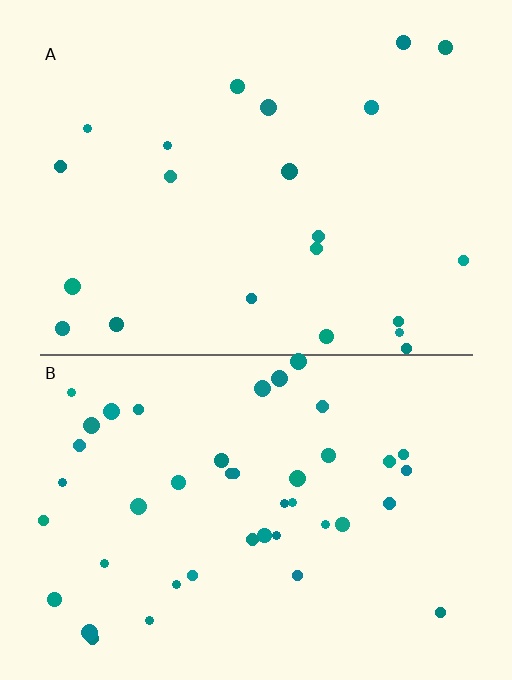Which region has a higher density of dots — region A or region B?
B (the bottom).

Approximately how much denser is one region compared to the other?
Approximately 2.0× — region B over region A.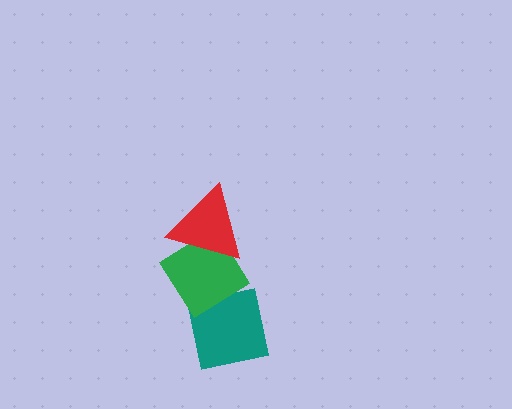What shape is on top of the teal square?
The green diamond is on top of the teal square.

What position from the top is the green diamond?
The green diamond is 2nd from the top.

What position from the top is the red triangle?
The red triangle is 1st from the top.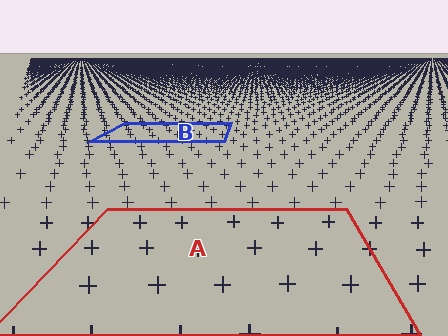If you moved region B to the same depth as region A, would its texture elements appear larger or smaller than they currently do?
They would appear larger. At a closer depth, the same texture elements are projected at a bigger on-screen size.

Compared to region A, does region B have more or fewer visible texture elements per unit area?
Region B has more texture elements per unit area — they are packed more densely because it is farther away.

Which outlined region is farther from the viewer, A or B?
Region B is farther from the viewer — the texture elements inside it appear smaller and more densely packed.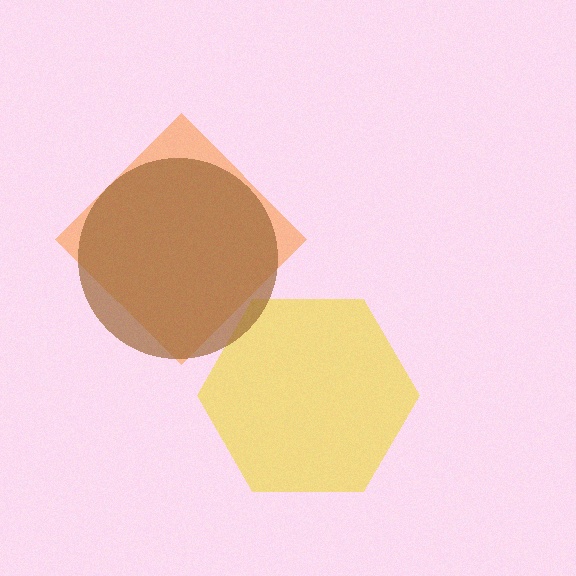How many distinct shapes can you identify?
There are 3 distinct shapes: an orange diamond, a yellow hexagon, a brown circle.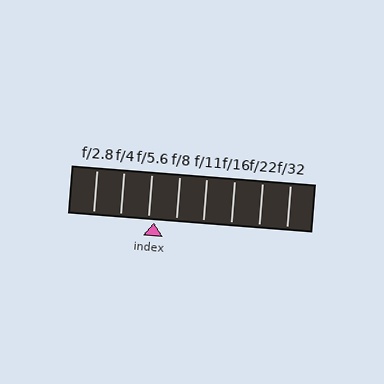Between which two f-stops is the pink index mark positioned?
The index mark is between f/5.6 and f/8.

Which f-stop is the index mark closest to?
The index mark is closest to f/5.6.